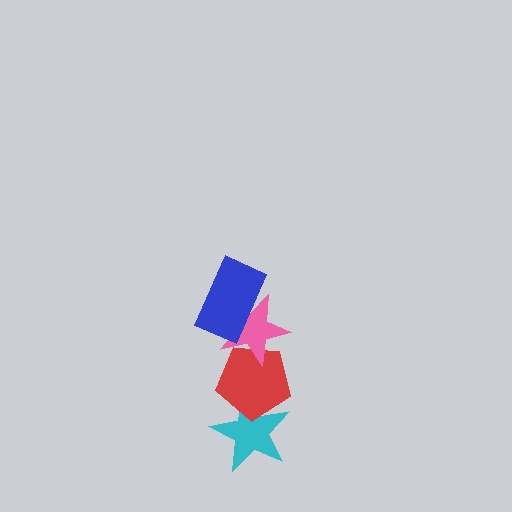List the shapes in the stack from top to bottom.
From top to bottom: the blue rectangle, the pink star, the red pentagon, the cyan star.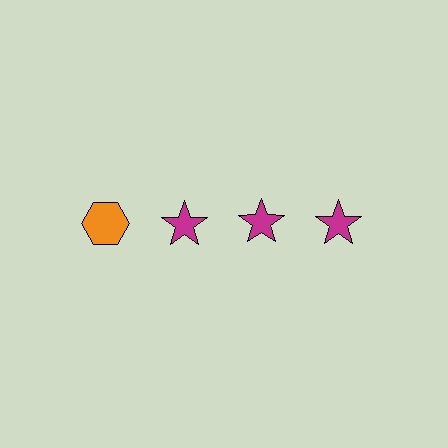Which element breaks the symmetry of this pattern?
The orange hexagon in the top row, leftmost column breaks the symmetry. All other shapes are magenta stars.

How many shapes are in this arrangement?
There are 4 shapes arranged in a grid pattern.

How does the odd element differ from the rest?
It differs in both color (orange instead of magenta) and shape (hexagon instead of star).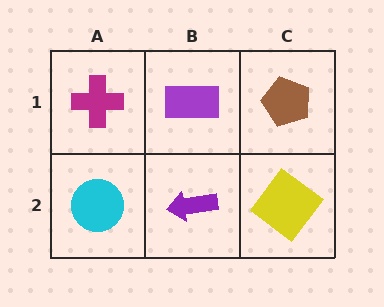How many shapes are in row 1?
3 shapes.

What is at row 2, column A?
A cyan circle.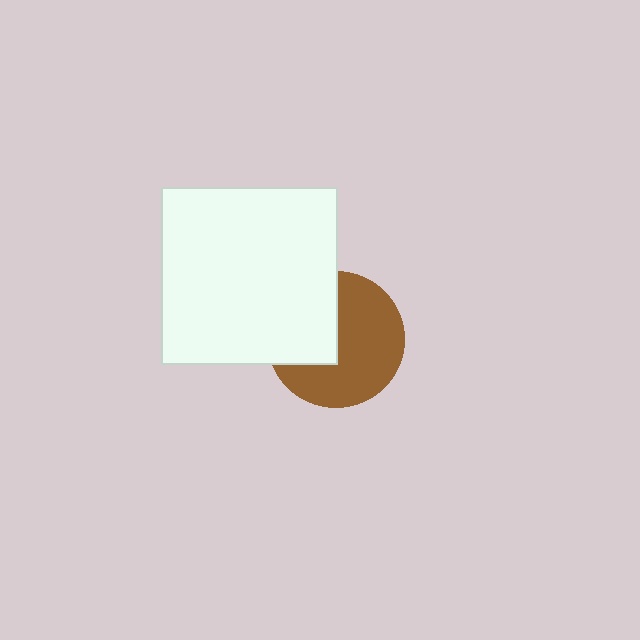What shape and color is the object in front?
The object in front is a white square.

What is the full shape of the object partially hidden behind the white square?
The partially hidden object is a brown circle.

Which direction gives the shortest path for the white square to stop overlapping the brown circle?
Moving left gives the shortest separation.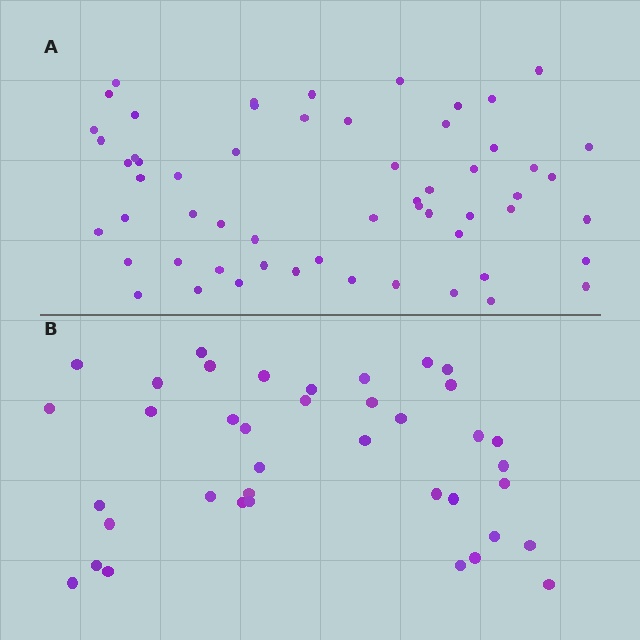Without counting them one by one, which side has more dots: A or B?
Region A (the top region) has more dots.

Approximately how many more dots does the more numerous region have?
Region A has approximately 20 more dots than region B.